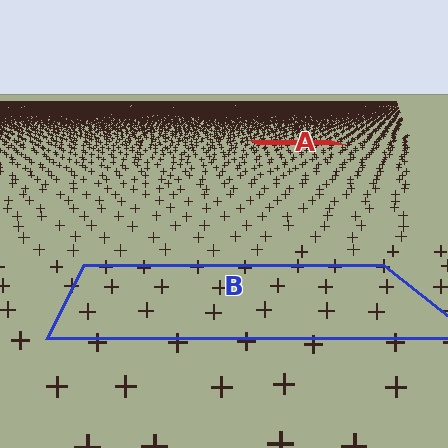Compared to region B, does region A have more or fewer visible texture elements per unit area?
Region A has more texture elements per unit area — they are packed more densely because it is farther away.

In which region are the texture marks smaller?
The texture marks are smaller in region A, because it is farther away.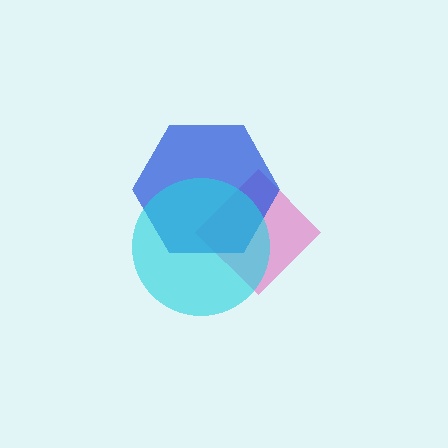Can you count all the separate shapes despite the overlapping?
Yes, there are 3 separate shapes.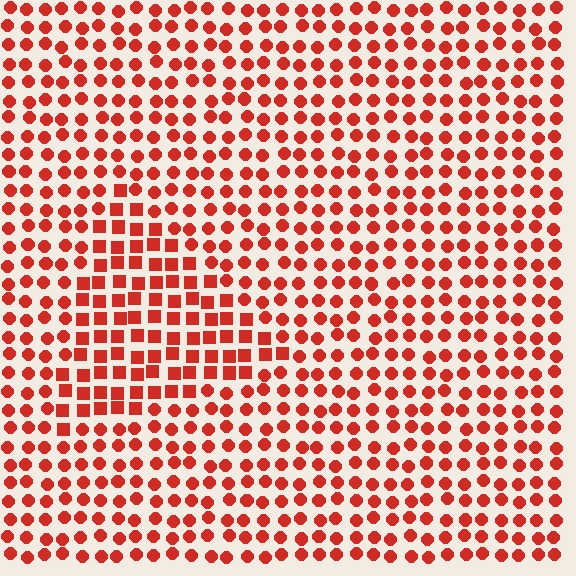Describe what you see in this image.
The image is filled with small red elements arranged in a uniform grid. A triangle-shaped region contains squares, while the surrounding area contains circles. The boundary is defined purely by the change in element shape.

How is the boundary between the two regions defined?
The boundary is defined by a change in element shape: squares inside vs. circles outside. All elements share the same color and spacing.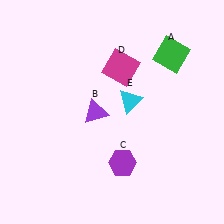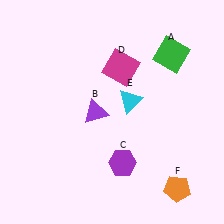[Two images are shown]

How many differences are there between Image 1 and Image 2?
There is 1 difference between the two images.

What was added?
An orange pentagon (F) was added in Image 2.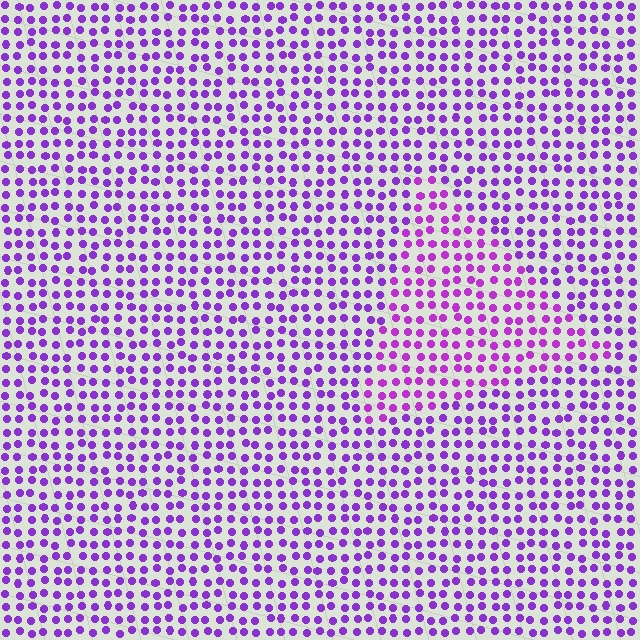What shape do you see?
I see a triangle.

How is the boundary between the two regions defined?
The boundary is defined purely by a slight shift in hue (about 19 degrees). Spacing, size, and orientation are identical on both sides.